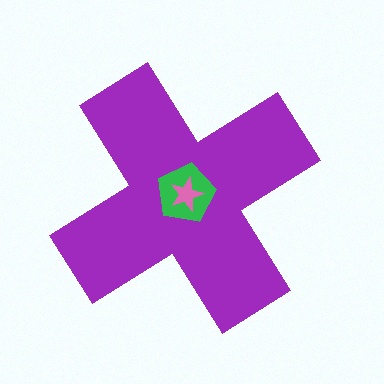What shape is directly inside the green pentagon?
The pink star.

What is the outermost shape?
The purple cross.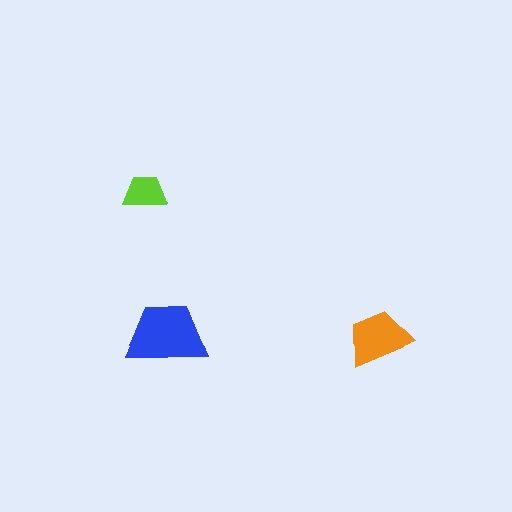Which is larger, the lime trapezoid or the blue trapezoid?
The blue one.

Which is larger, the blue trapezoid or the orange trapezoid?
The blue one.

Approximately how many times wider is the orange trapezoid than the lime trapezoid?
About 1.5 times wider.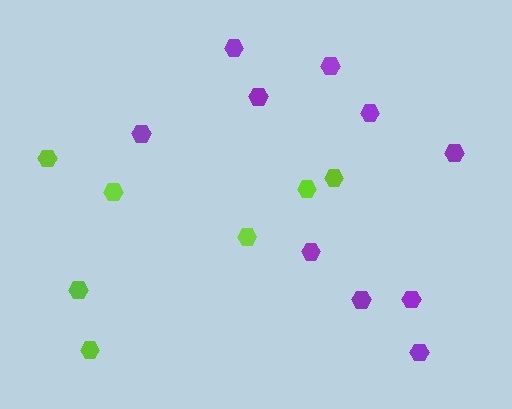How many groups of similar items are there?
There are 2 groups: one group of purple hexagons (10) and one group of lime hexagons (7).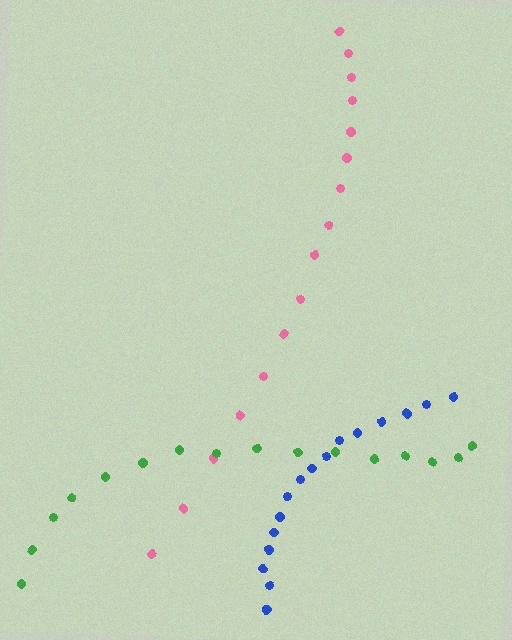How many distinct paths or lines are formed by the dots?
There are 3 distinct paths.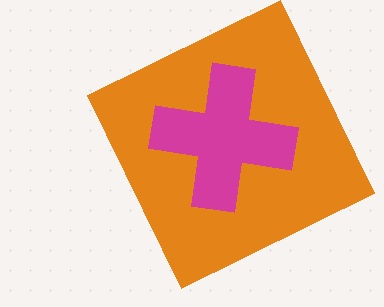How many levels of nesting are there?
2.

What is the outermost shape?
The orange square.